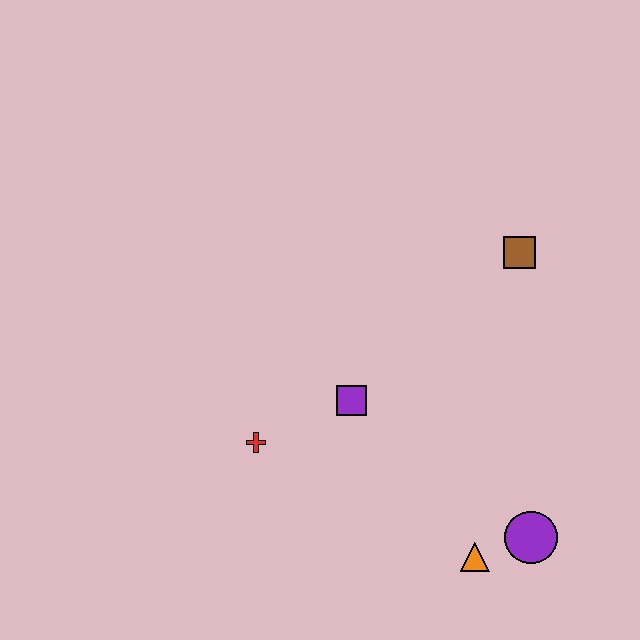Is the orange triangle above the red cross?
No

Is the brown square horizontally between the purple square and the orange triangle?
No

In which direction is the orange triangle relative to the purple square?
The orange triangle is below the purple square.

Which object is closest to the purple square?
The red cross is closest to the purple square.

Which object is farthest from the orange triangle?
The brown square is farthest from the orange triangle.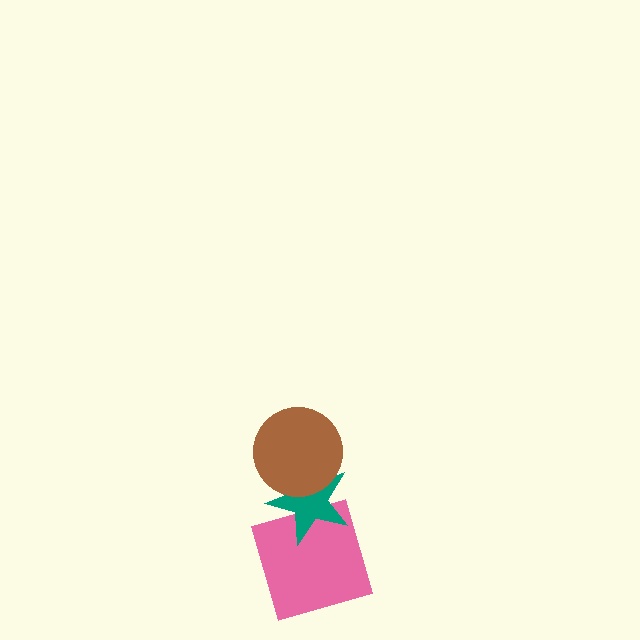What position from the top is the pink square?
The pink square is 3rd from the top.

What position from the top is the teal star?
The teal star is 2nd from the top.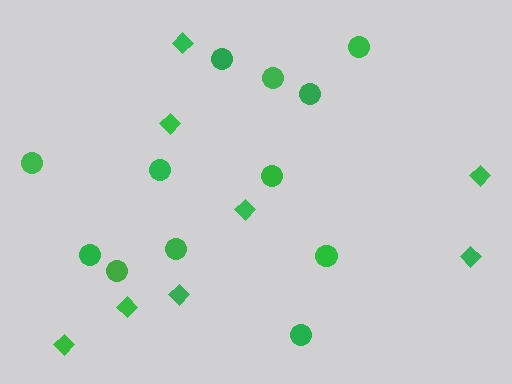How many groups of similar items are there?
There are 2 groups: one group of diamonds (8) and one group of circles (12).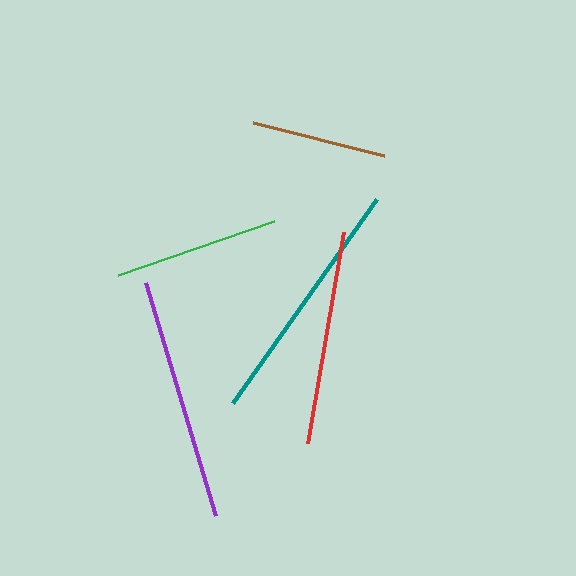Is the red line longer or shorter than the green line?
The red line is longer than the green line.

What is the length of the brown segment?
The brown segment is approximately 135 pixels long.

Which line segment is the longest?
The teal line is the longest at approximately 249 pixels.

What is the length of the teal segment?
The teal segment is approximately 249 pixels long.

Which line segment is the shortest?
The brown line is the shortest at approximately 135 pixels.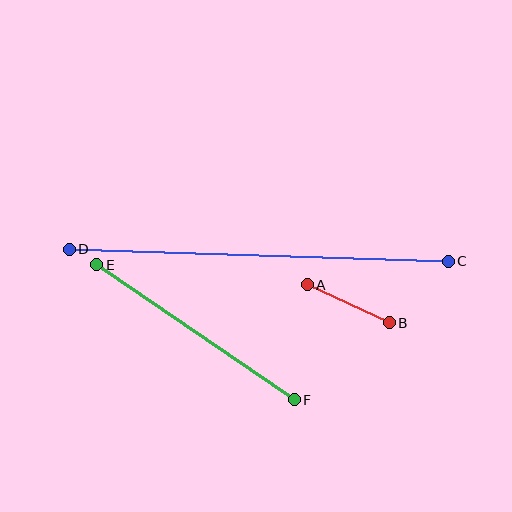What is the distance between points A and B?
The distance is approximately 91 pixels.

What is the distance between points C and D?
The distance is approximately 379 pixels.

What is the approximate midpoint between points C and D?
The midpoint is at approximately (259, 255) pixels.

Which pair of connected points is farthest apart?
Points C and D are farthest apart.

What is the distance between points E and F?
The distance is approximately 239 pixels.